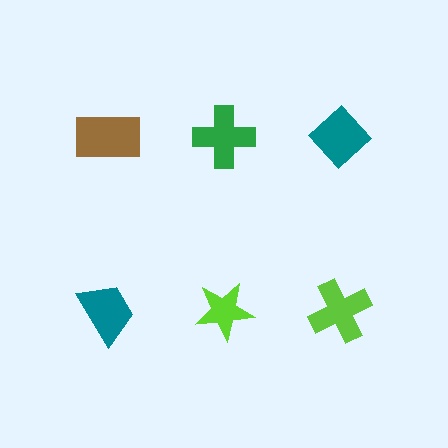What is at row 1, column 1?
A brown rectangle.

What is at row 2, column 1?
A teal trapezoid.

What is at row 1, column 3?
A teal diamond.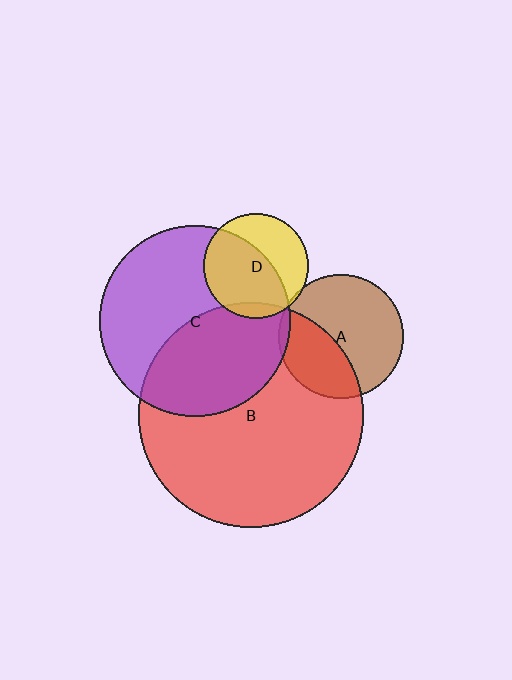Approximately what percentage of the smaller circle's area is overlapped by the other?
Approximately 10%.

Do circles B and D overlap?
Yes.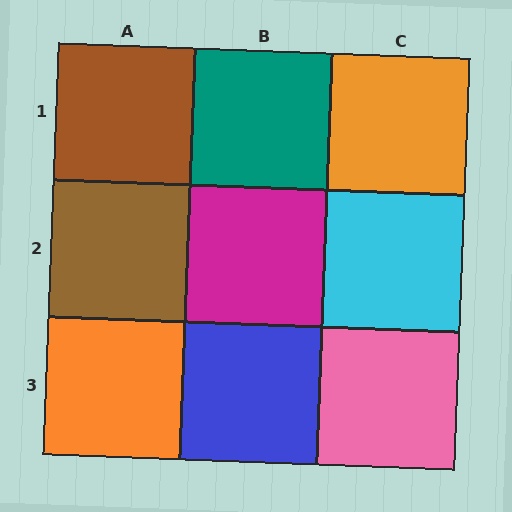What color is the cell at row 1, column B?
Teal.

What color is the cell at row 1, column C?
Orange.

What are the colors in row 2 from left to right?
Brown, magenta, cyan.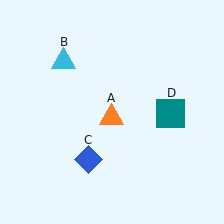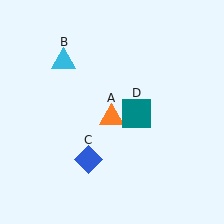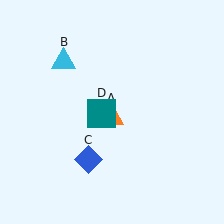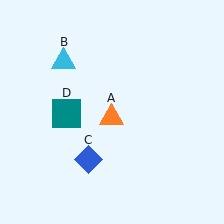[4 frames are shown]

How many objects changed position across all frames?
1 object changed position: teal square (object D).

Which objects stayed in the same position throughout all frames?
Orange triangle (object A) and cyan triangle (object B) and blue diamond (object C) remained stationary.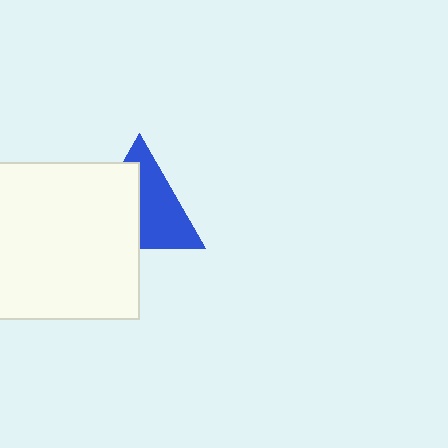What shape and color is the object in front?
The object in front is a white square.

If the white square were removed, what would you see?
You would see the complete blue triangle.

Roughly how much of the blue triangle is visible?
About half of it is visible (roughly 53%).